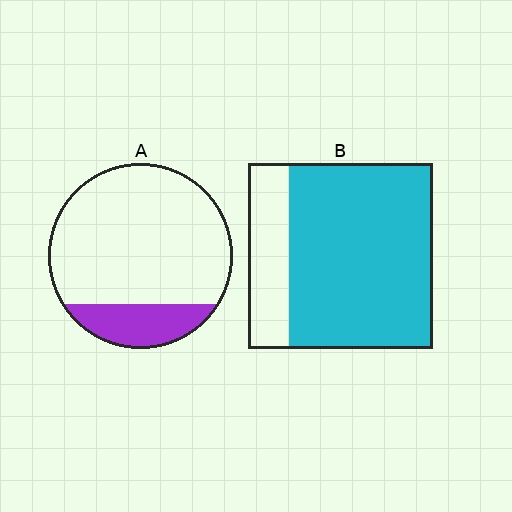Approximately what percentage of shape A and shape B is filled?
A is approximately 20% and B is approximately 80%.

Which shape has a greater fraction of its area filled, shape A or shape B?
Shape B.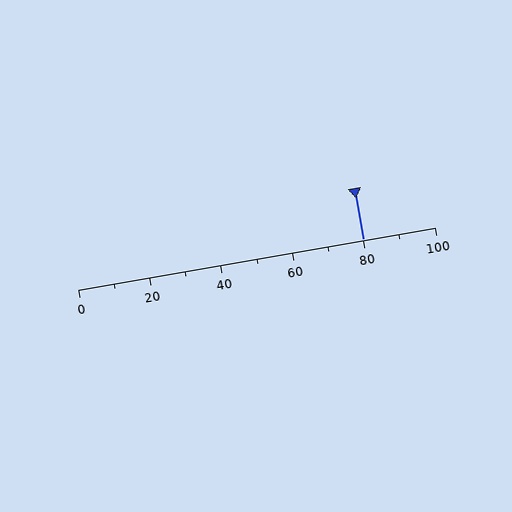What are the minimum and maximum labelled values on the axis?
The axis runs from 0 to 100.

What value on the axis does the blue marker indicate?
The marker indicates approximately 80.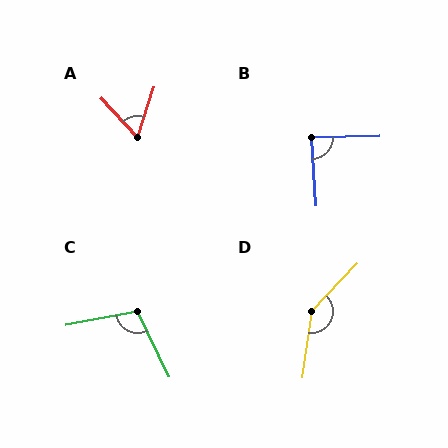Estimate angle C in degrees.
Approximately 106 degrees.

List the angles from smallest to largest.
A (61°), B (88°), C (106°), D (144°).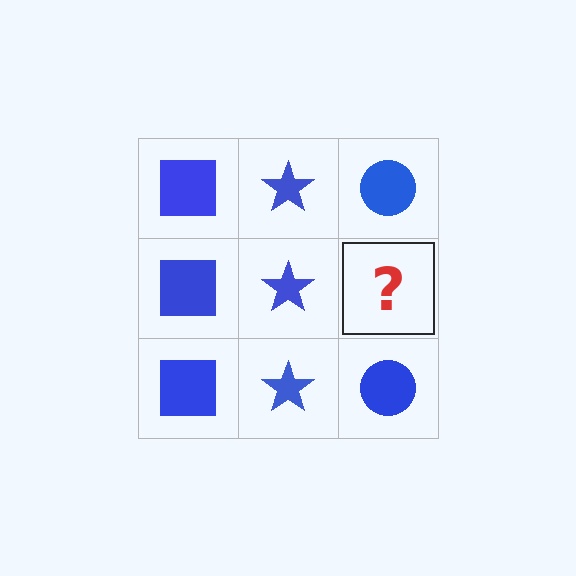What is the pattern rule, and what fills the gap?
The rule is that each column has a consistent shape. The gap should be filled with a blue circle.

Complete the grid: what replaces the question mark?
The question mark should be replaced with a blue circle.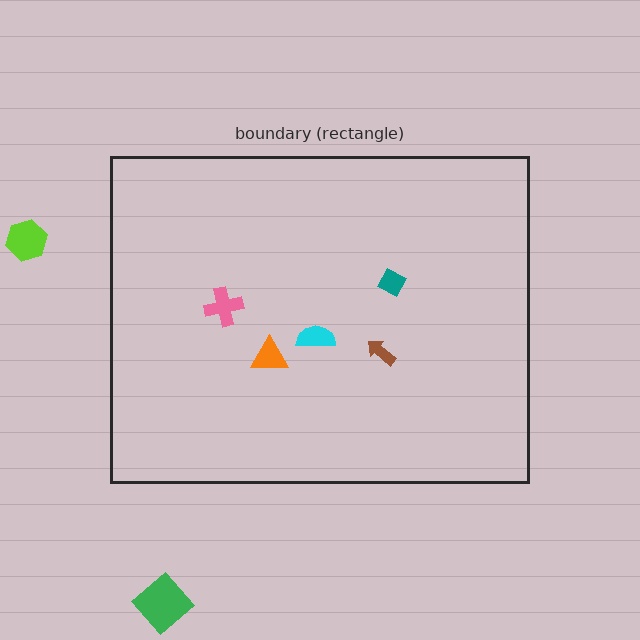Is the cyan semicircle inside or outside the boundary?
Inside.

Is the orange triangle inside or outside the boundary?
Inside.